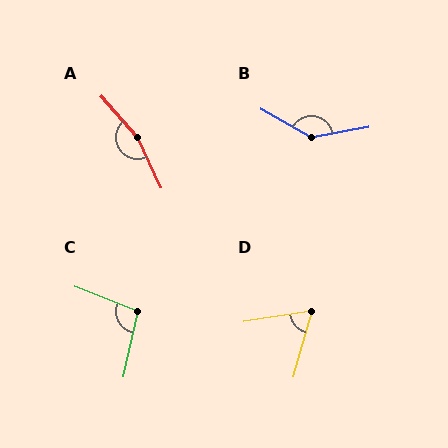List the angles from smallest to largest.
D (65°), C (99°), B (140°), A (164°).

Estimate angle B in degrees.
Approximately 140 degrees.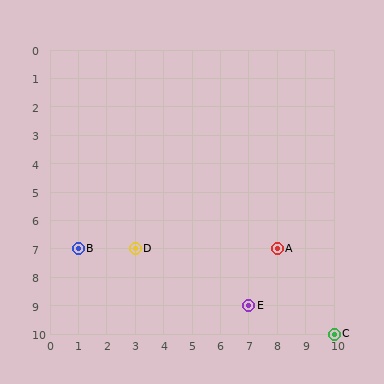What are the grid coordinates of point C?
Point C is at grid coordinates (10, 10).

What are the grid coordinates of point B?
Point B is at grid coordinates (1, 7).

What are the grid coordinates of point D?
Point D is at grid coordinates (3, 7).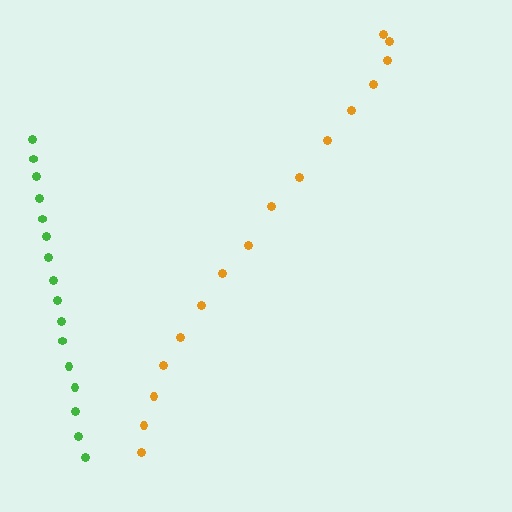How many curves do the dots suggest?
There are 2 distinct paths.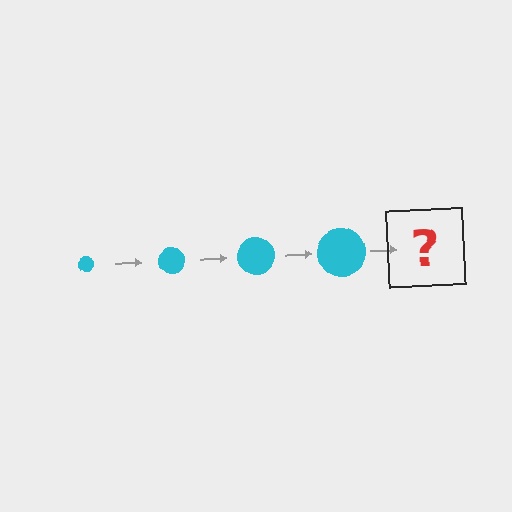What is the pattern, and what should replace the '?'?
The pattern is that the circle gets progressively larger each step. The '?' should be a cyan circle, larger than the previous one.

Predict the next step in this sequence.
The next step is a cyan circle, larger than the previous one.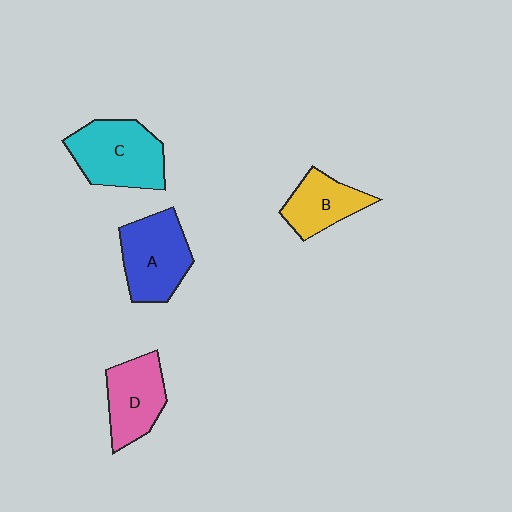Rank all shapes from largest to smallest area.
From largest to smallest: C (cyan), A (blue), D (pink), B (yellow).